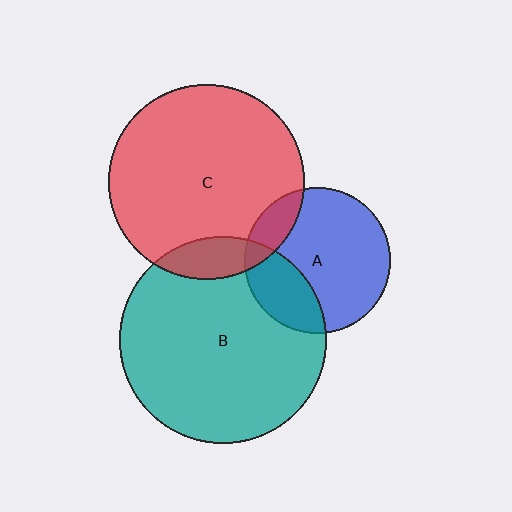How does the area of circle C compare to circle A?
Approximately 1.8 times.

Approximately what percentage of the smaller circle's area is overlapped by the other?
Approximately 25%.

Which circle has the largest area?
Circle B (teal).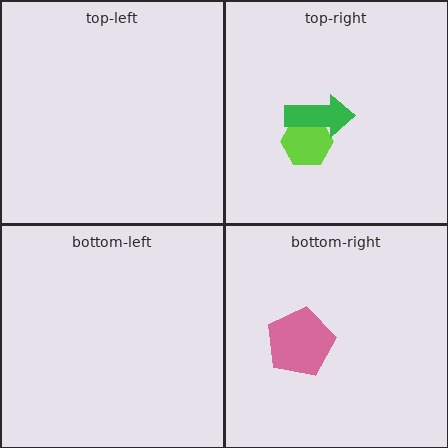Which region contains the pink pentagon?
The bottom-right region.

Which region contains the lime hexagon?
The top-right region.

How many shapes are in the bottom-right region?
1.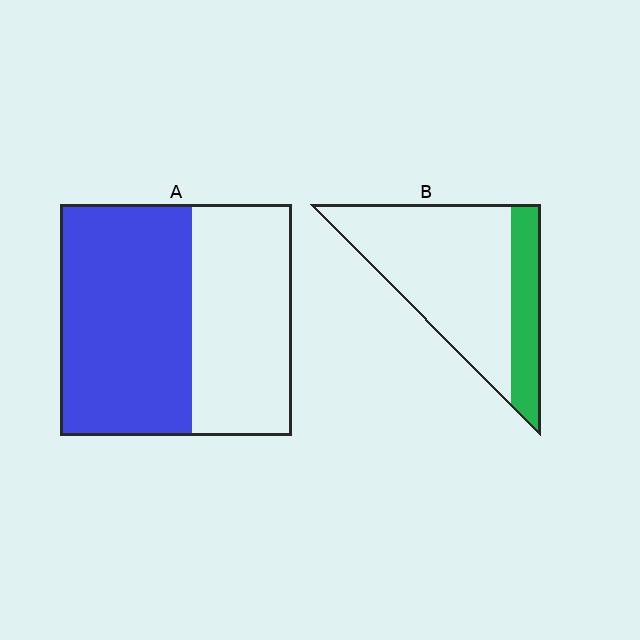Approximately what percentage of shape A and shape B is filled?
A is approximately 55% and B is approximately 25%.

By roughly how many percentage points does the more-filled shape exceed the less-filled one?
By roughly 35 percentage points (A over B).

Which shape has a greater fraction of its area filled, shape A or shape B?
Shape A.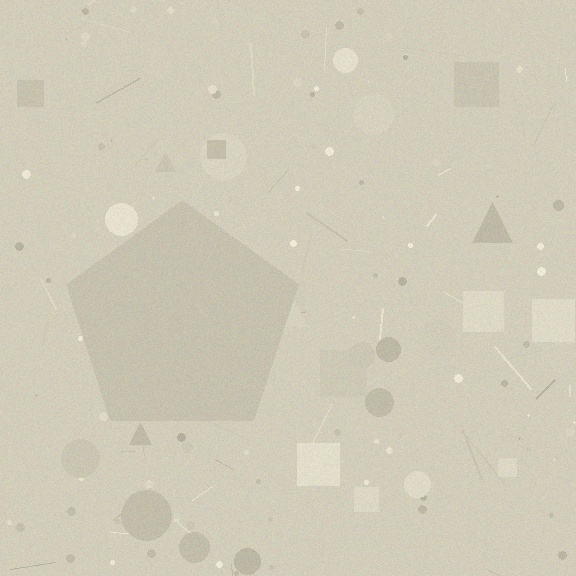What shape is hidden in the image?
A pentagon is hidden in the image.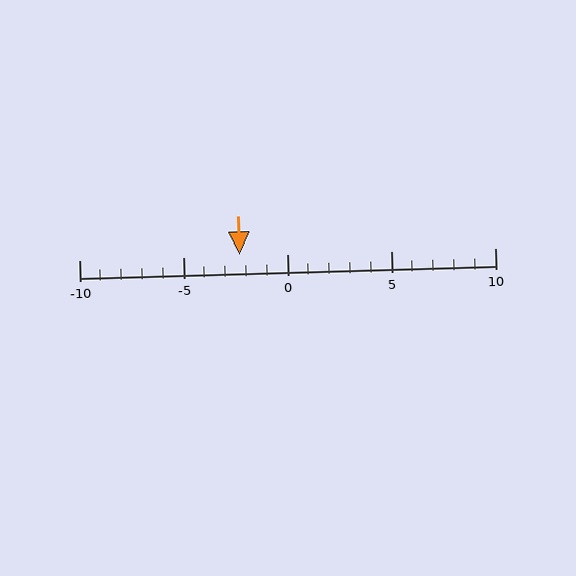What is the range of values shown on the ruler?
The ruler shows values from -10 to 10.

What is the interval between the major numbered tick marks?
The major tick marks are spaced 5 units apart.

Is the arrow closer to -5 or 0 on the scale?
The arrow is closer to 0.